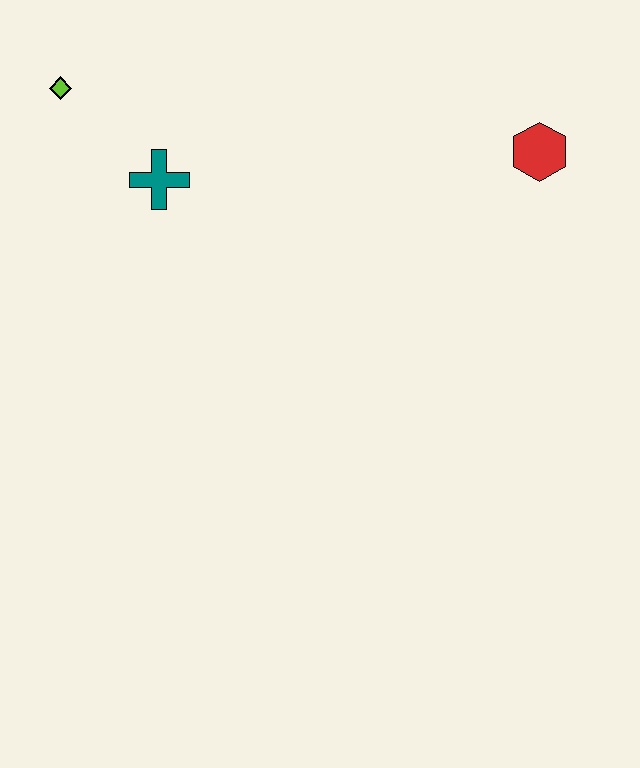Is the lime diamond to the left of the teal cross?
Yes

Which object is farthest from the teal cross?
The red hexagon is farthest from the teal cross.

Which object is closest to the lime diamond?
The teal cross is closest to the lime diamond.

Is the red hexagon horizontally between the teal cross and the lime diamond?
No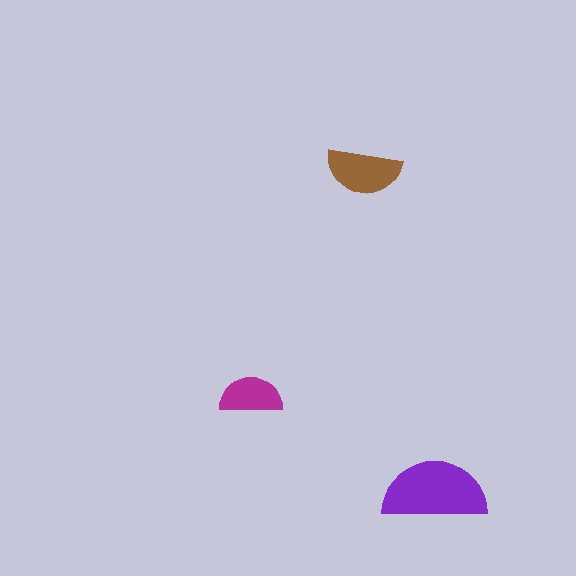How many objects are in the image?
There are 3 objects in the image.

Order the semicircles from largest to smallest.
the purple one, the brown one, the magenta one.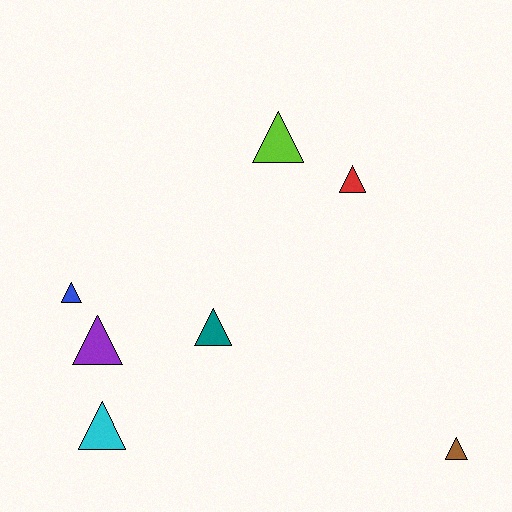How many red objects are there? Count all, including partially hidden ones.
There is 1 red object.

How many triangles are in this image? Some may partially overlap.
There are 7 triangles.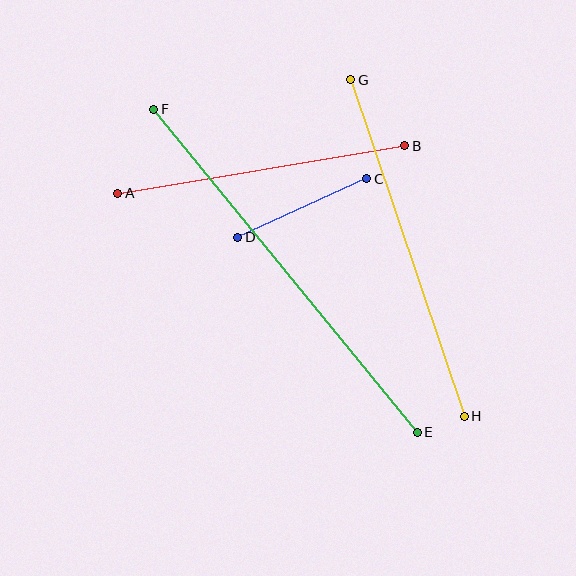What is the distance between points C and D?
The distance is approximately 142 pixels.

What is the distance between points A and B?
The distance is approximately 291 pixels.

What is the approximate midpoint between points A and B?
The midpoint is at approximately (261, 170) pixels.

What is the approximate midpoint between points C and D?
The midpoint is at approximately (302, 208) pixels.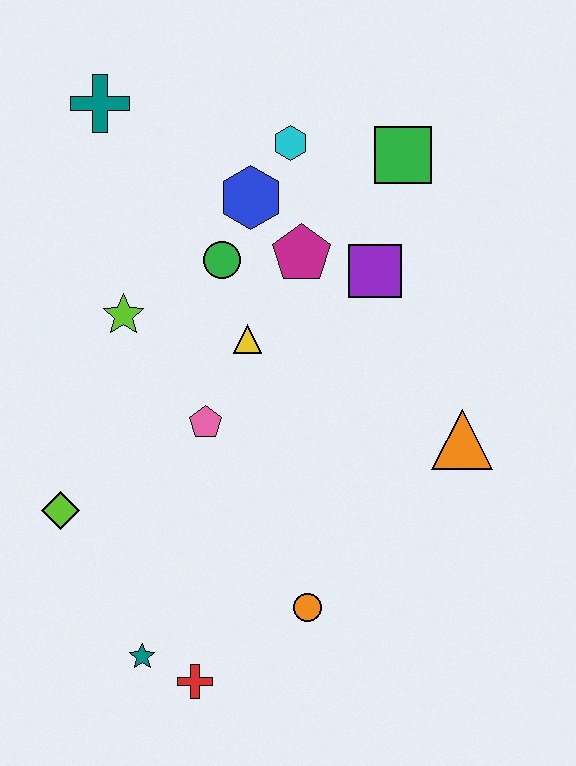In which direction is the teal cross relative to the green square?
The teal cross is to the left of the green square.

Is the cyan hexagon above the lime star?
Yes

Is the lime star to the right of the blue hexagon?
No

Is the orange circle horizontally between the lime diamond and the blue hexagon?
No